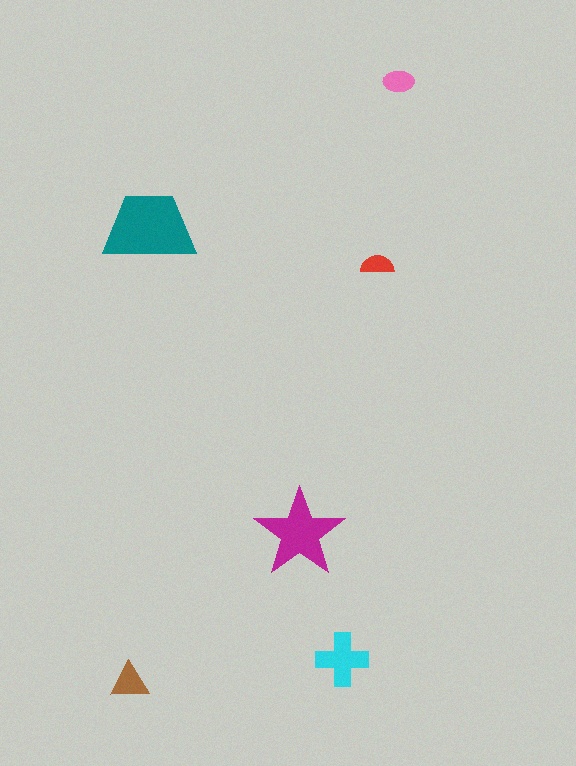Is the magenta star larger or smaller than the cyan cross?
Larger.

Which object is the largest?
The teal trapezoid.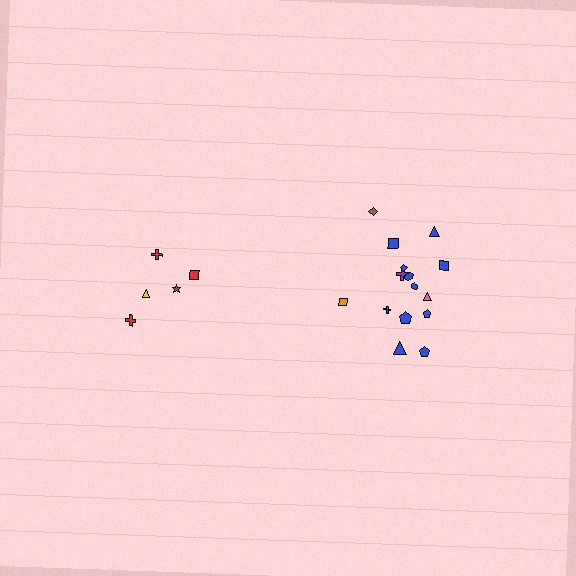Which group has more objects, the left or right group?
The right group.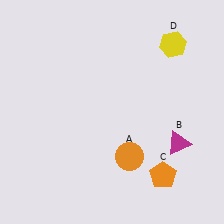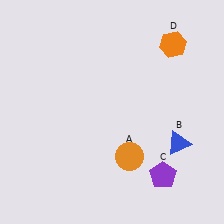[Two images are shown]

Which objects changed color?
B changed from magenta to blue. C changed from orange to purple. D changed from yellow to orange.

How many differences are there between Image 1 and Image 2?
There are 3 differences between the two images.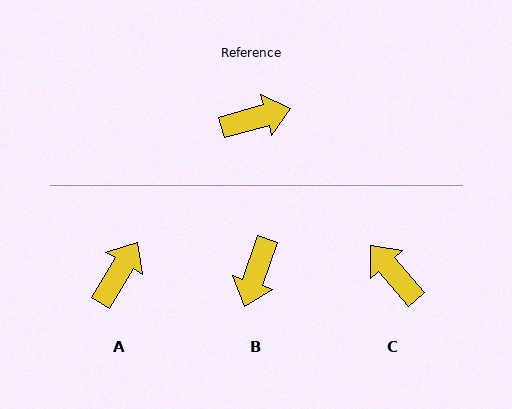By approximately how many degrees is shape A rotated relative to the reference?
Approximately 44 degrees counter-clockwise.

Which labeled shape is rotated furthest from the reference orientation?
B, about 124 degrees away.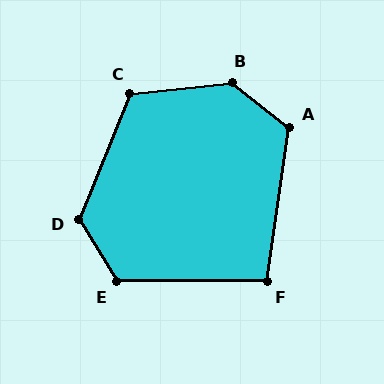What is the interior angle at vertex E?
Approximately 122 degrees (obtuse).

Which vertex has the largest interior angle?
B, at approximately 136 degrees.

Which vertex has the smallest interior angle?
F, at approximately 98 degrees.